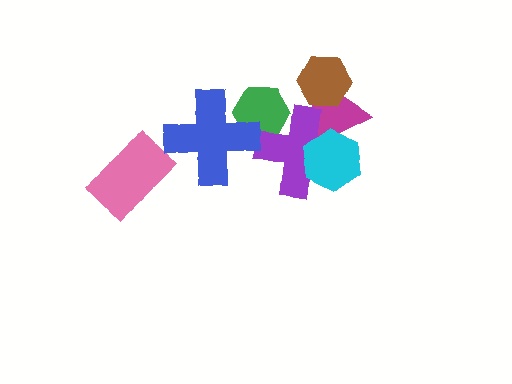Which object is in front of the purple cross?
The cyan hexagon is in front of the purple cross.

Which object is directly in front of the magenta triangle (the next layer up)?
The brown hexagon is directly in front of the magenta triangle.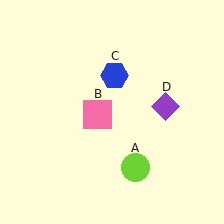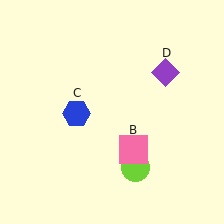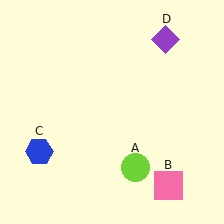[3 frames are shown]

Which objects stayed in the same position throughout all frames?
Lime circle (object A) remained stationary.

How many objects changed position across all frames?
3 objects changed position: pink square (object B), blue hexagon (object C), purple diamond (object D).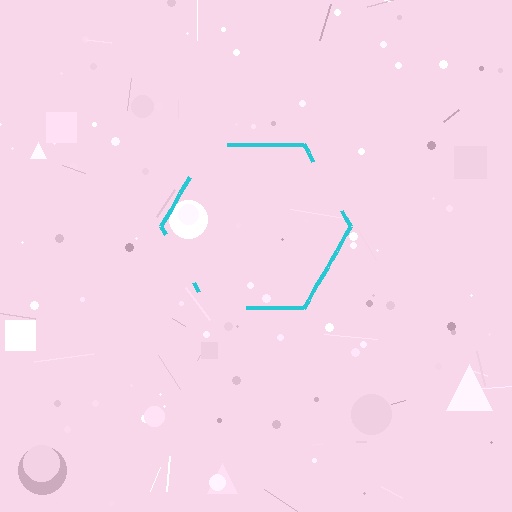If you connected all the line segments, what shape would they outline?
They would outline a hexagon.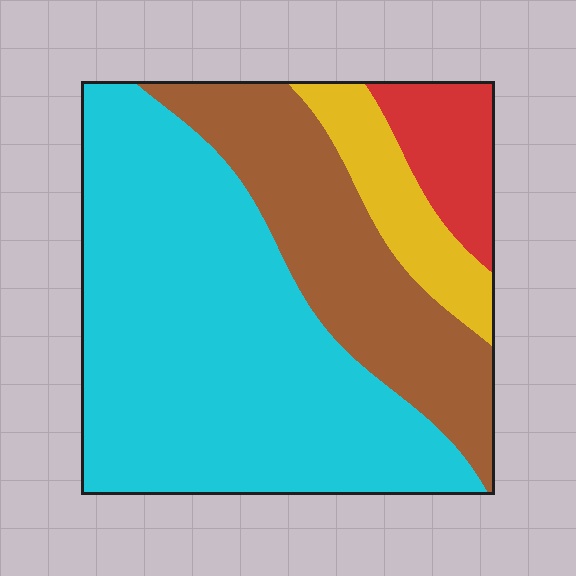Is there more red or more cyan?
Cyan.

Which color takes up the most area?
Cyan, at roughly 55%.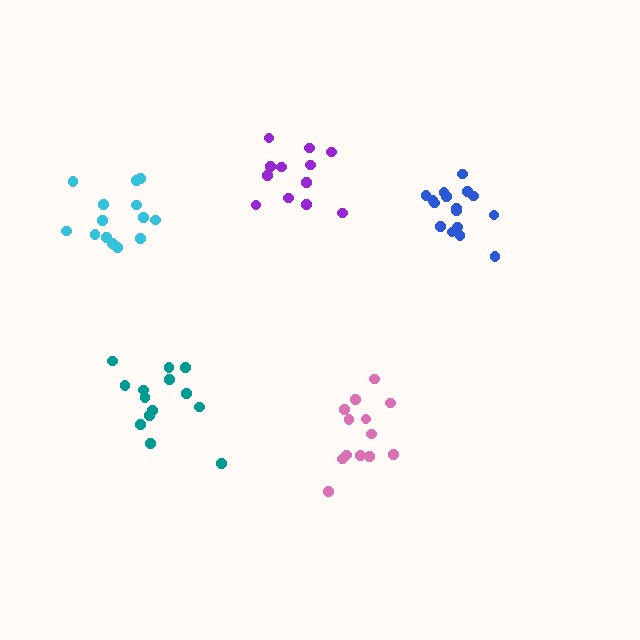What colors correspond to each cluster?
The clusters are colored: teal, cyan, purple, pink, blue.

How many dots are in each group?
Group 1: 14 dots, Group 2: 14 dots, Group 3: 12 dots, Group 4: 13 dots, Group 5: 16 dots (69 total).